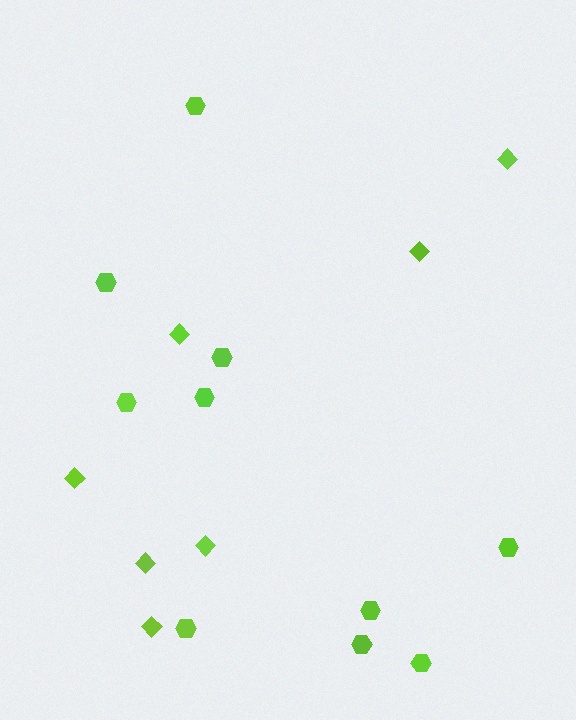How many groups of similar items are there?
There are 2 groups: one group of diamonds (7) and one group of hexagons (10).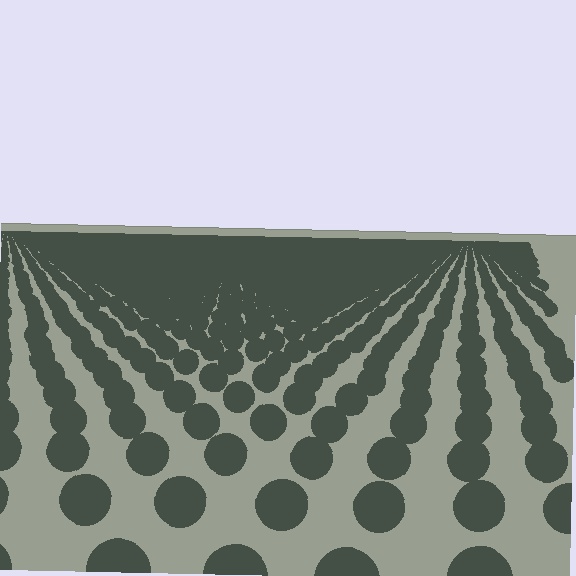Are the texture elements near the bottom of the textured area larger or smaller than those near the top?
Larger. Near the bottom, elements are closer to the viewer and appear at a bigger on-screen size.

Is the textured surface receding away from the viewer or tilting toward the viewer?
The surface is receding away from the viewer. Texture elements get smaller and denser toward the top.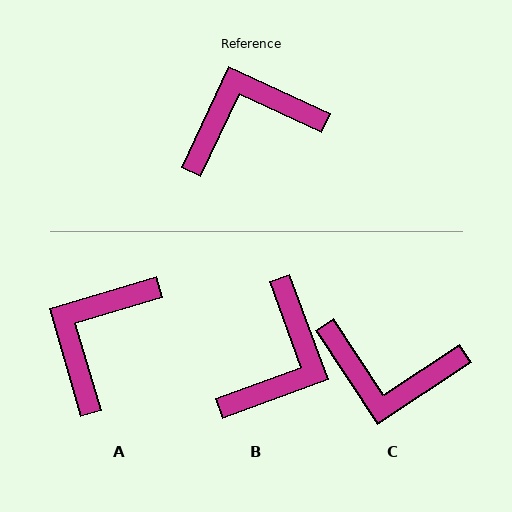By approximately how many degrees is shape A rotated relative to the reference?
Approximately 41 degrees counter-clockwise.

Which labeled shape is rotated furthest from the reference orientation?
C, about 148 degrees away.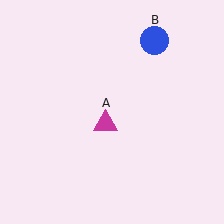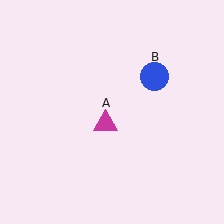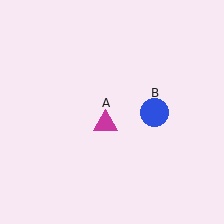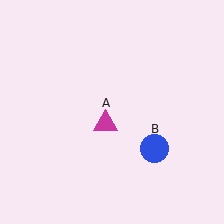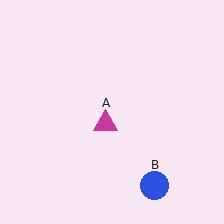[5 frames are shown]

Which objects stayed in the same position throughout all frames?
Magenta triangle (object A) remained stationary.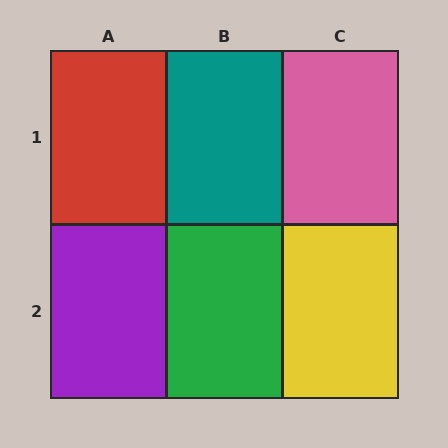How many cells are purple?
1 cell is purple.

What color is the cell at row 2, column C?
Yellow.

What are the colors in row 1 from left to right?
Red, teal, pink.